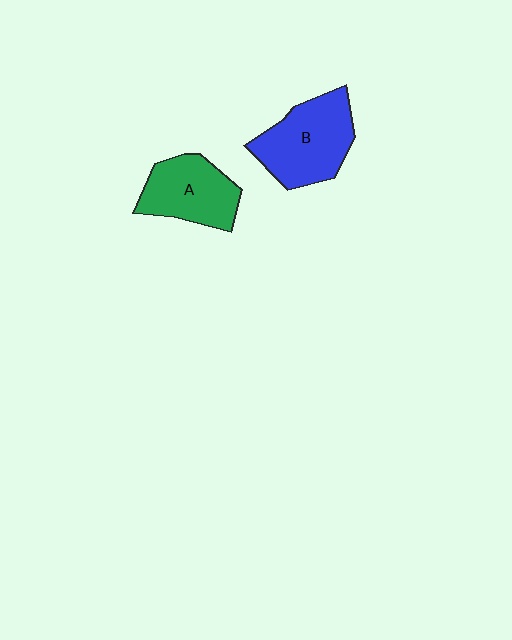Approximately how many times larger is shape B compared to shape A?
Approximately 1.2 times.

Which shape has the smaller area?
Shape A (green).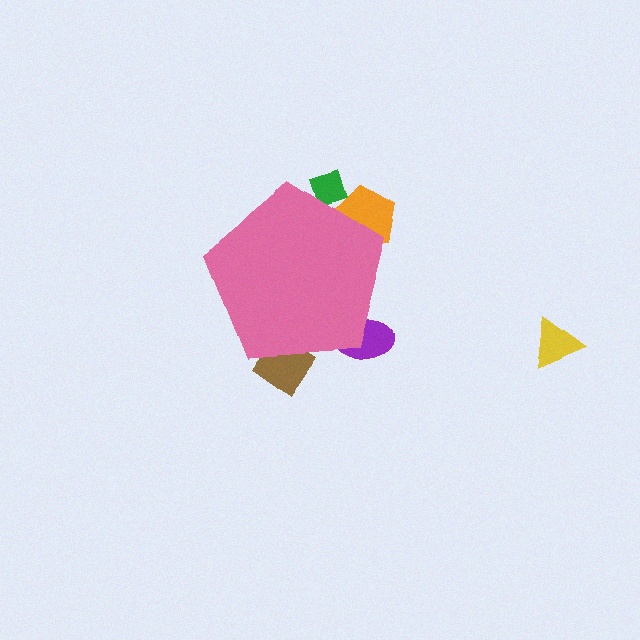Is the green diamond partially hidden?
Yes, the green diamond is partially hidden behind the pink pentagon.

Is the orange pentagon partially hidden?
Yes, the orange pentagon is partially hidden behind the pink pentagon.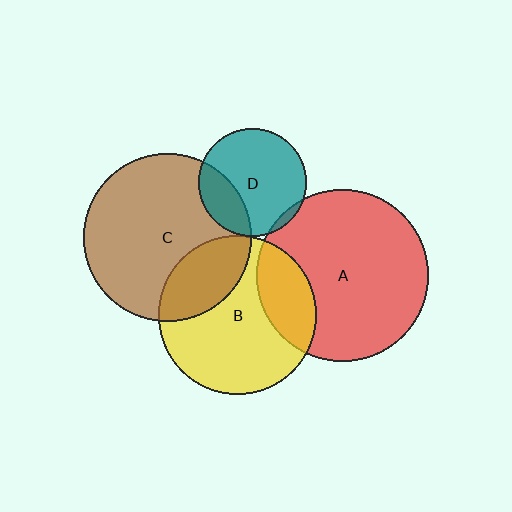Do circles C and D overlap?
Yes.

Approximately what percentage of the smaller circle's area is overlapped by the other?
Approximately 25%.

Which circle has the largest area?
Circle A (red).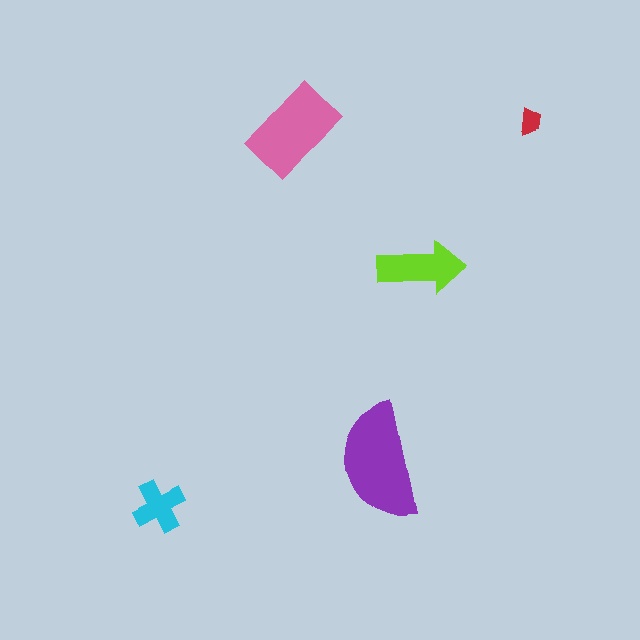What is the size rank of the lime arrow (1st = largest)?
3rd.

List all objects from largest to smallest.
The purple semicircle, the pink rectangle, the lime arrow, the cyan cross, the red trapezoid.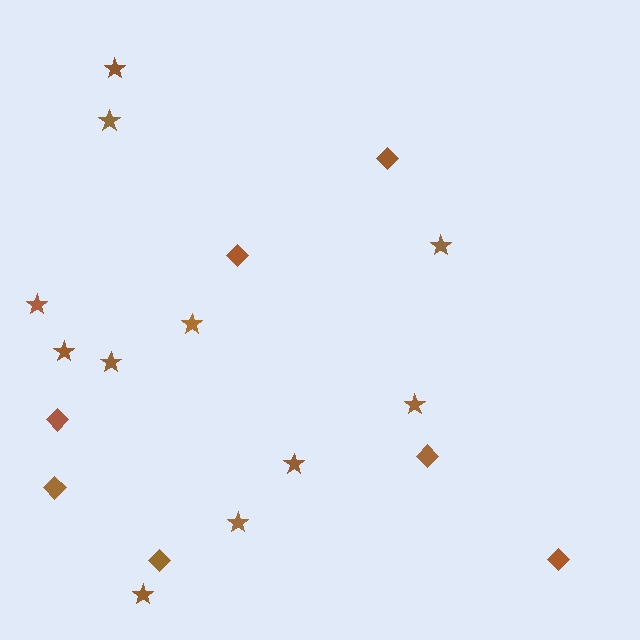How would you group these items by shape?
There are 2 groups: one group of diamonds (7) and one group of stars (11).